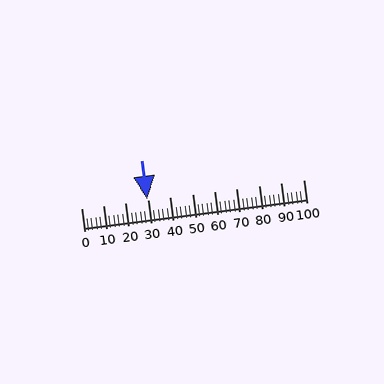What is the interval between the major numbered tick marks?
The major tick marks are spaced 10 units apart.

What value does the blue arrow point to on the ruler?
The blue arrow points to approximately 30.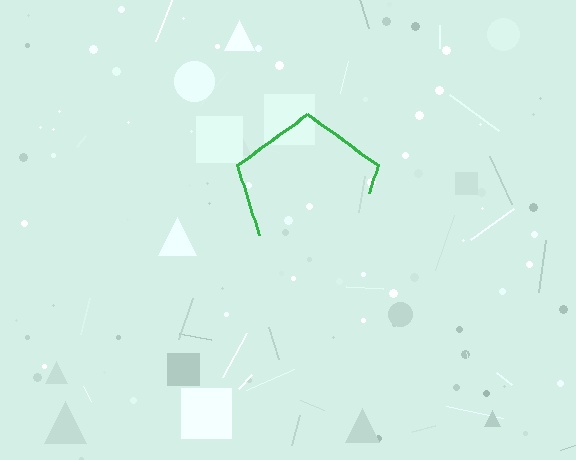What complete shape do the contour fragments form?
The contour fragments form a pentagon.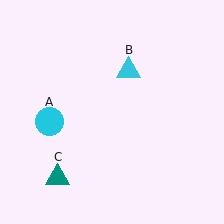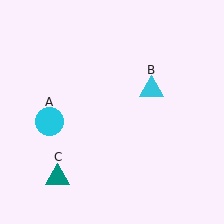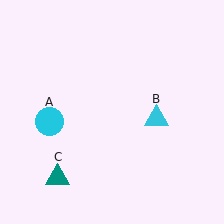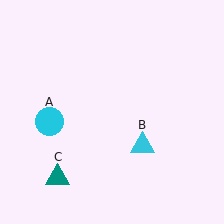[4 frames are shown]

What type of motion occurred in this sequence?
The cyan triangle (object B) rotated clockwise around the center of the scene.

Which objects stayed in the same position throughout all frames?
Cyan circle (object A) and teal triangle (object C) remained stationary.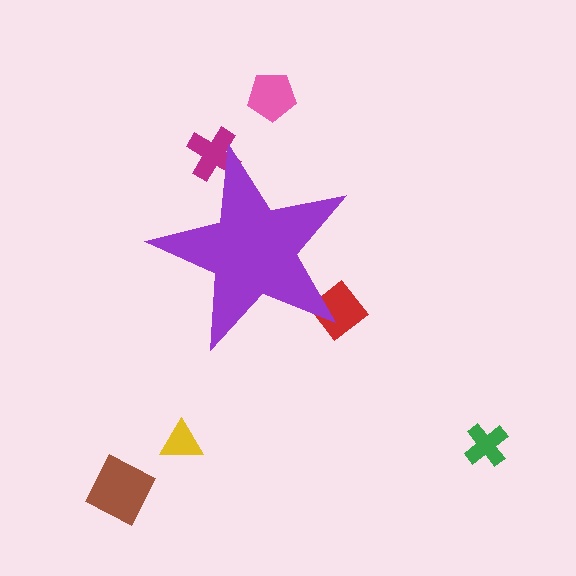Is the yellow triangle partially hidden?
No, the yellow triangle is fully visible.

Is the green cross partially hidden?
No, the green cross is fully visible.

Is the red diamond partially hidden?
Yes, the red diamond is partially hidden behind the purple star.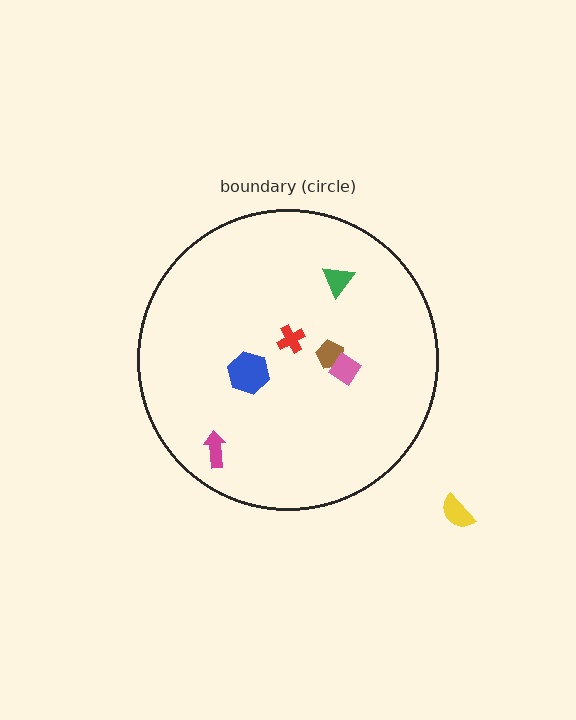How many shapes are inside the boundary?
6 inside, 1 outside.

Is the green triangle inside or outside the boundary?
Inside.